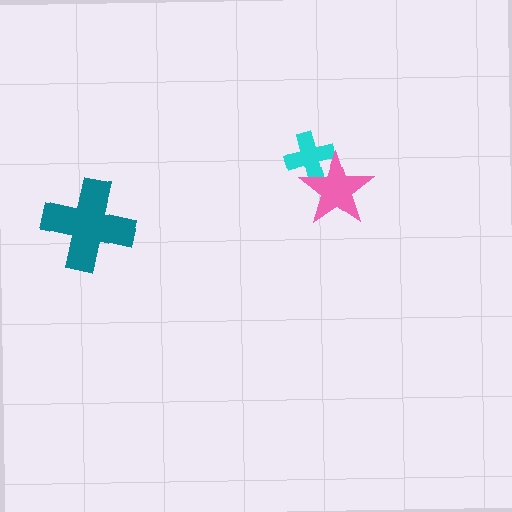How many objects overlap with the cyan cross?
1 object overlaps with the cyan cross.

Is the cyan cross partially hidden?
Yes, it is partially covered by another shape.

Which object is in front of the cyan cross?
The pink star is in front of the cyan cross.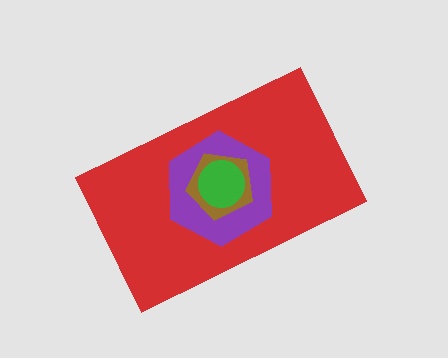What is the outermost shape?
The red rectangle.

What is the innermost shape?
The green circle.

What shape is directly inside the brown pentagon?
The green circle.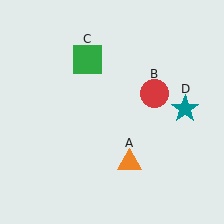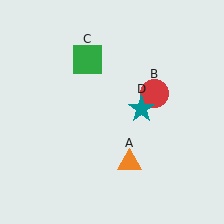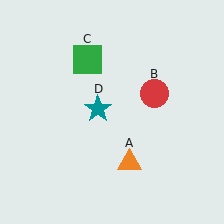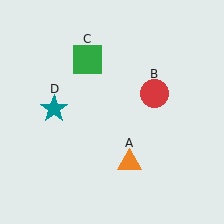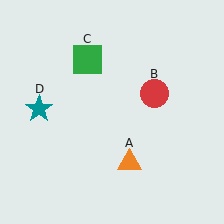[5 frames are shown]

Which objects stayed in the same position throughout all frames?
Orange triangle (object A) and red circle (object B) and green square (object C) remained stationary.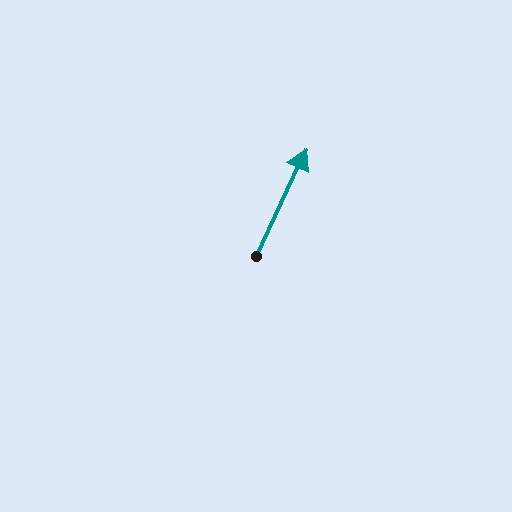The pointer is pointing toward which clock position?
Roughly 1 o'clock.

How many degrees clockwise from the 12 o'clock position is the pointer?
Approximately 25 degrees.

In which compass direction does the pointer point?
Northeast.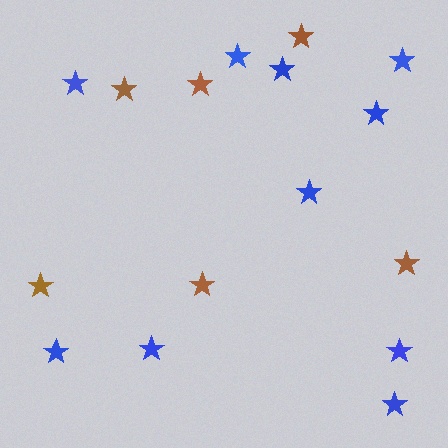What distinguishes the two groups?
There are 2 groups: one group of blue stars (10) and one group of brown stars (6).